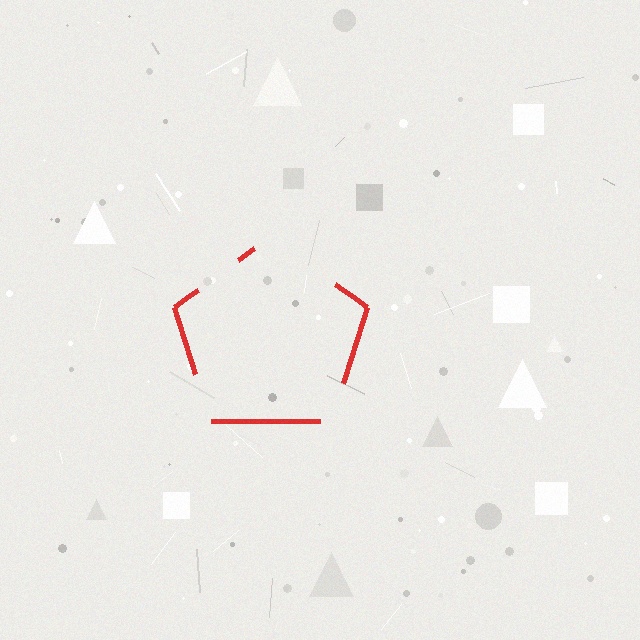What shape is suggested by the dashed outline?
The dashed outline suggests a pentagon.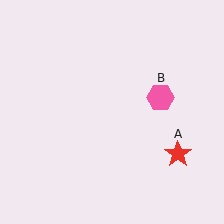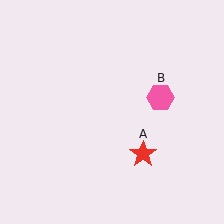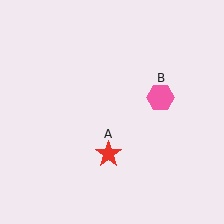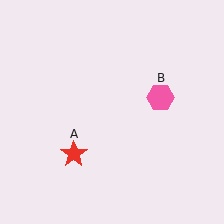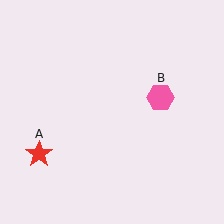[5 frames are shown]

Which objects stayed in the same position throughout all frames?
Pink hexagon (object B) remained stationary.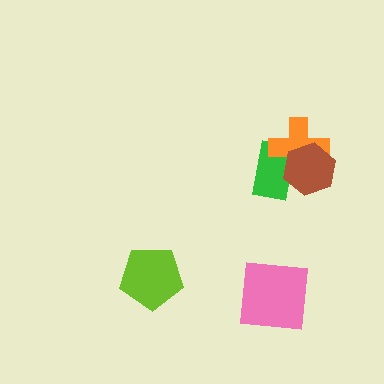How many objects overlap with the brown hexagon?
2 objects overlap with the brown hexagon.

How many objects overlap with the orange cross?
2 objects overlap with the orange cross.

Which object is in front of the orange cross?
The brown hexagon is in front of the orange cross.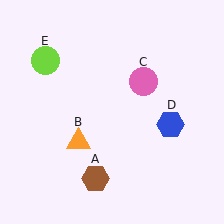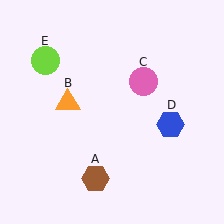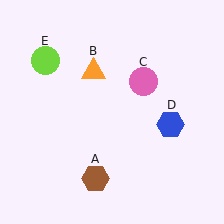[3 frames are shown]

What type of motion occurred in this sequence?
The orange triangle (object B) rotated clockwise around the center of the scene.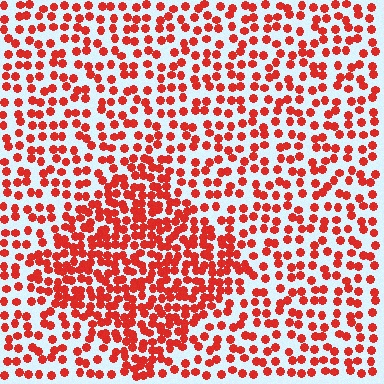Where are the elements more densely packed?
The elements are more densely packed inside the diamond boundary.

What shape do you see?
I see a diamond.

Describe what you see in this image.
The image contains small red elements arranged at two different densities. A diamond-shaped region is visible where the elements are more densely packed than the surrounding area.